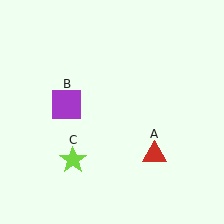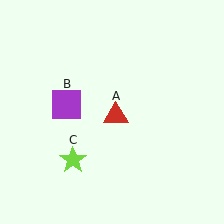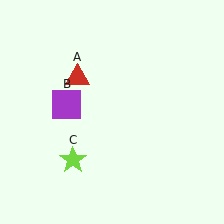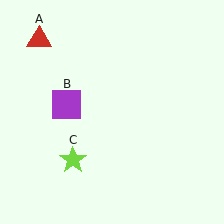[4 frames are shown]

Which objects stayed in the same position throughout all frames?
Purple square (object B) and lime star (object C) remained stationary.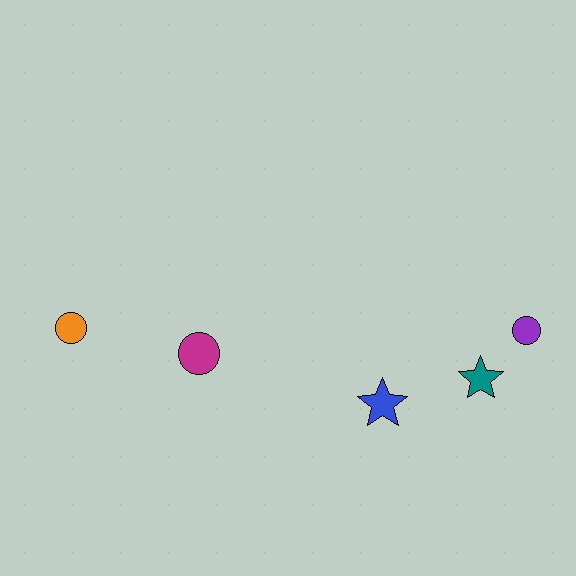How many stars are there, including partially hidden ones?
There are 2 stars.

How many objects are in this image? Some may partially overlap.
There are 5 objects.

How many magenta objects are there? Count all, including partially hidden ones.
There is 1 magenta object.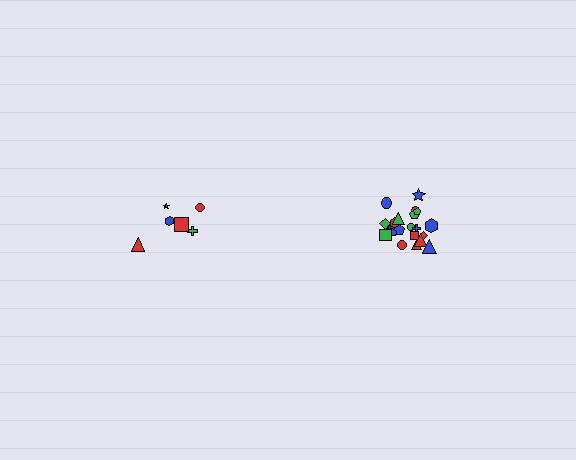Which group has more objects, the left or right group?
The right group.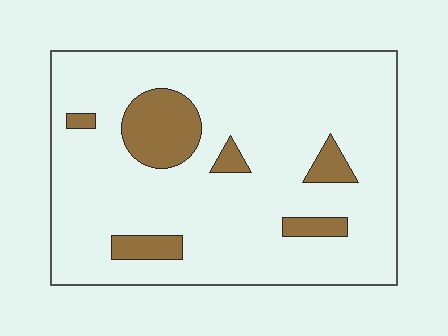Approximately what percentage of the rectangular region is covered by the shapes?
Approximately 15%.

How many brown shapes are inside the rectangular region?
6.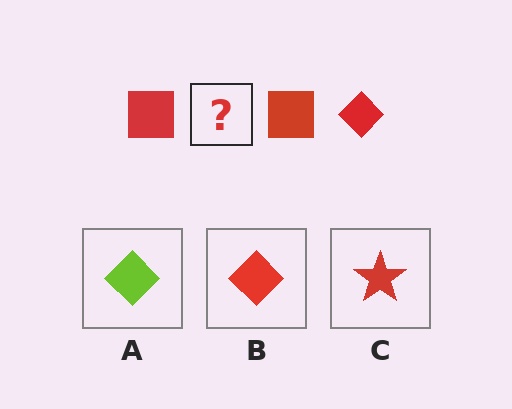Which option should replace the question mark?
Option B.